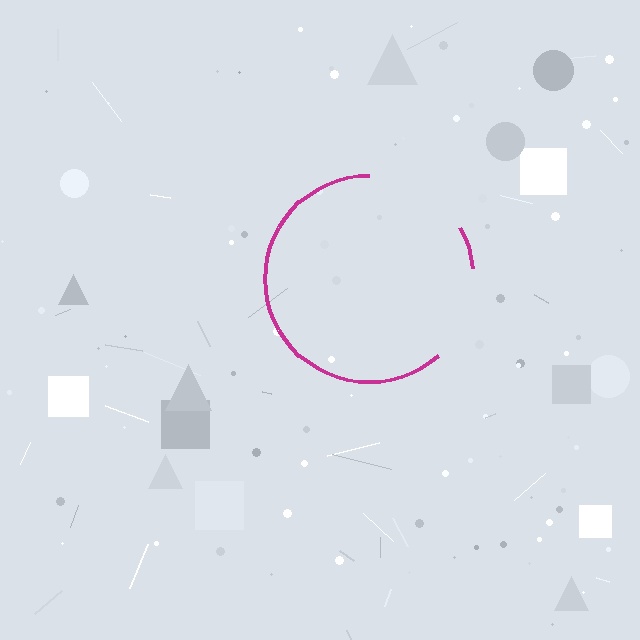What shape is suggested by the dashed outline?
The dashed outline suggests a circle.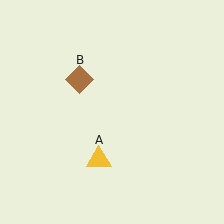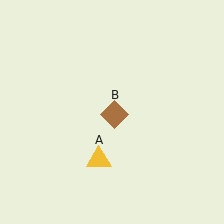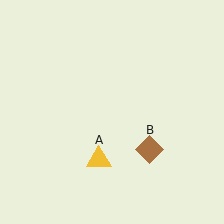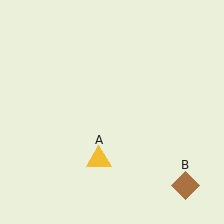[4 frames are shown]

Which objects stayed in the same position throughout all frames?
Yellow triangle (object A) remained stationary.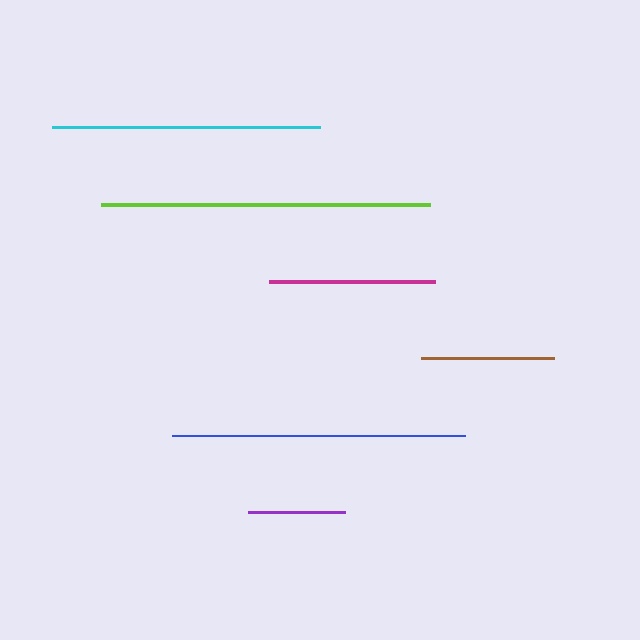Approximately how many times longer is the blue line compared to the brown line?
The blue line is approximately 2.2 times the length of the brown line.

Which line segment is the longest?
The lime line is the longest at approximately 329 pixels.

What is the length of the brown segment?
The brown segment is approximately 133 pixels long.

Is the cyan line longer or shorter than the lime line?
The lime line is longer than the cyan line.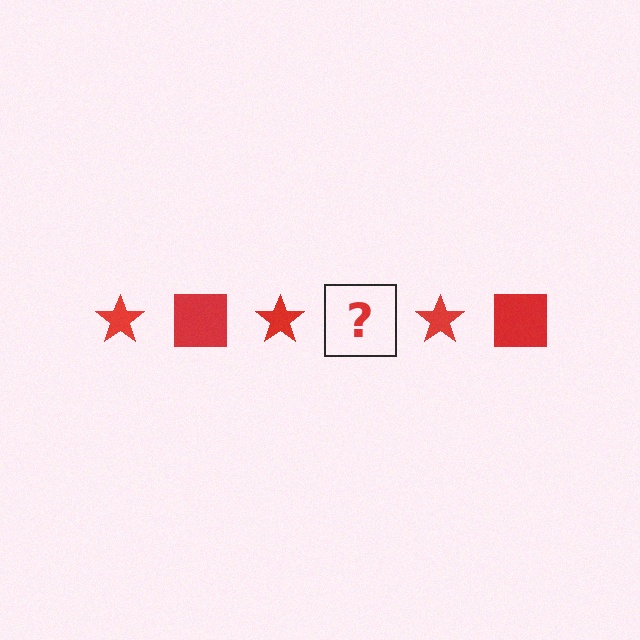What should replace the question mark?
The question mark should be replaced with a red square.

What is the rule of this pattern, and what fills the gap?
The rule is that the pattern cycles through star, square shapes in red. The gap should be filled with a red square.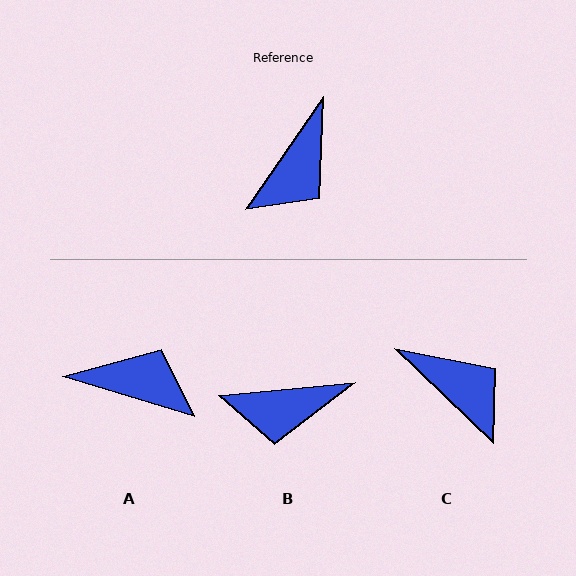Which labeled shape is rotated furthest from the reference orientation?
A, about 107 degrees away.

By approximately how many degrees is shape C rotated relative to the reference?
Approximately 80 degrees counter-clockwise.